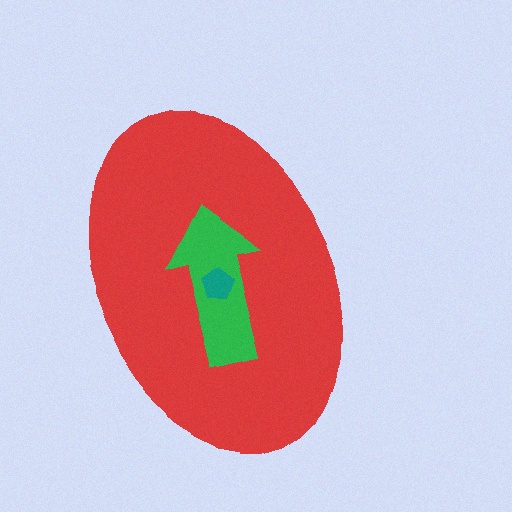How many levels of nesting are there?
3.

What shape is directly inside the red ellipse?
The green arrow.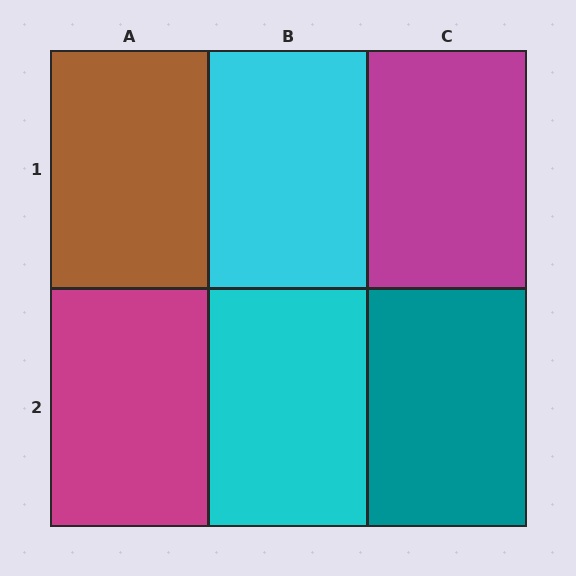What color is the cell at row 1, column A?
Brown.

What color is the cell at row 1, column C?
Magenta.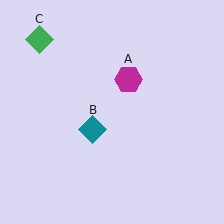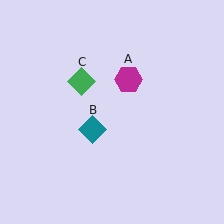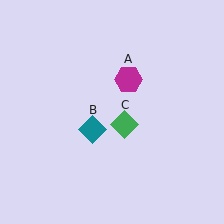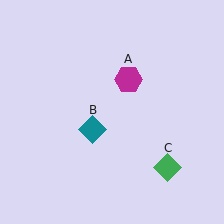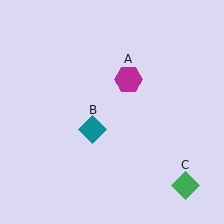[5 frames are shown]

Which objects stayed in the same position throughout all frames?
Magenta hexagon (object A) and teal diamond (object B) remained stationary.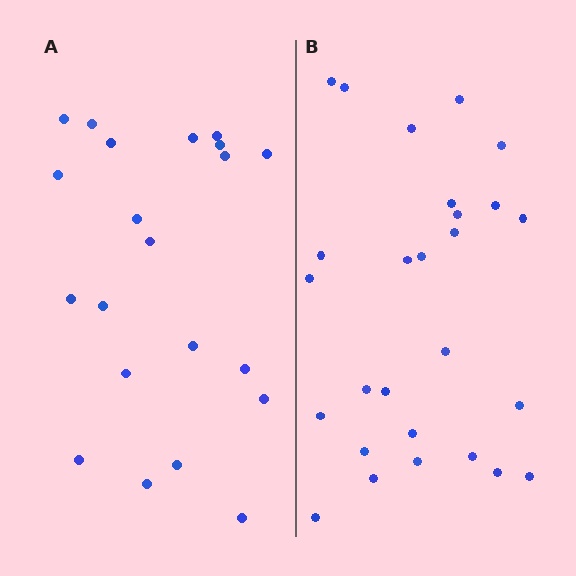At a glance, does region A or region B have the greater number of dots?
Region B (the right region) has more dots.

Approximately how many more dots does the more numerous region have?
Region B has about 6 more dots than region A.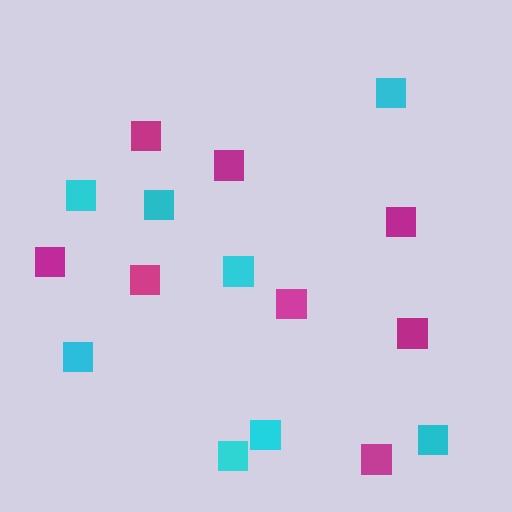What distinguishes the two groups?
There are 2 groups: one group of cyan squares (8) and one group of magenta squares (8).